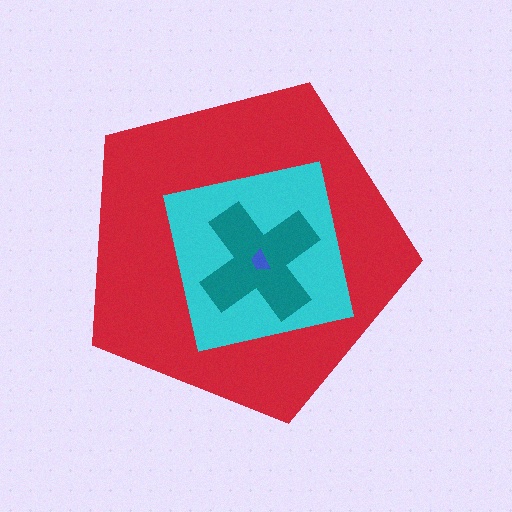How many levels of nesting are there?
4.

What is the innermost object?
The blue trapezoid.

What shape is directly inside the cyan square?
The teal cross.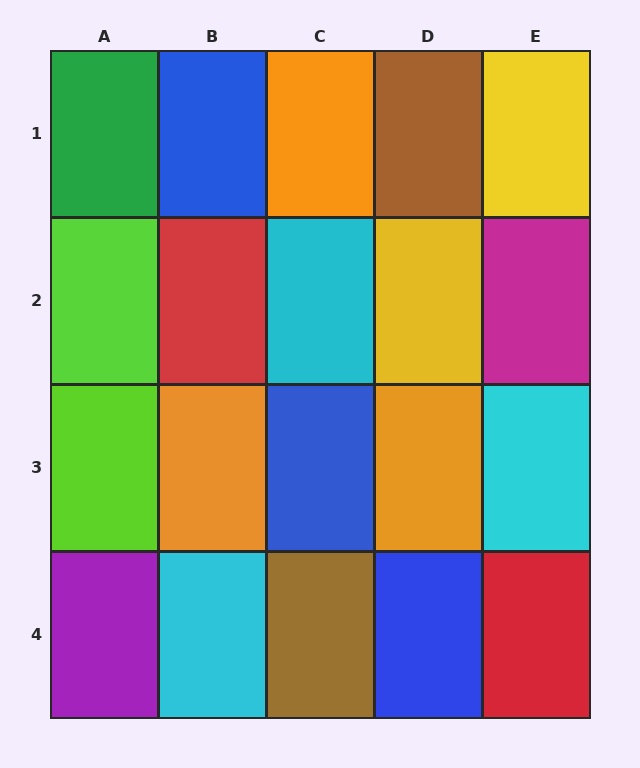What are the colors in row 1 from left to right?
Green, blue, orange, brown, yellow.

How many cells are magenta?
1 cell is magenta.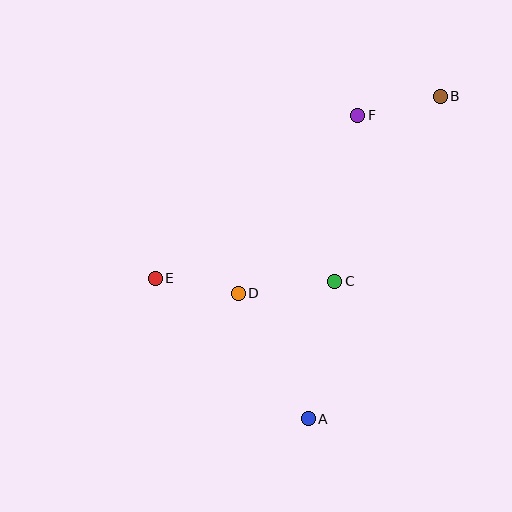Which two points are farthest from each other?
Points A and B are farthest from each other.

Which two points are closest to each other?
Points D and E are closest to each other.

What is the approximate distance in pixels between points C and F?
The distance between C and F is approximately 168 pixels.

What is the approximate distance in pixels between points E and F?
The distance between E and F is approximately 260 pixels.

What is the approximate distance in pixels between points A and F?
The distance between A and F is approximately 307 pixels.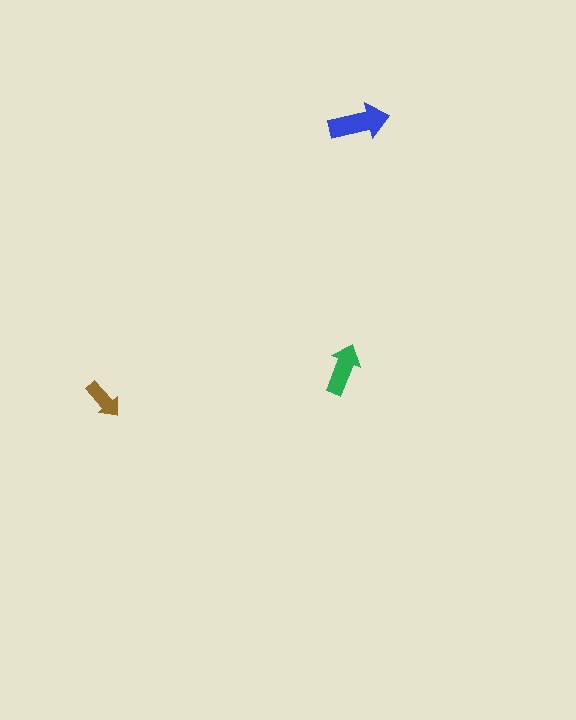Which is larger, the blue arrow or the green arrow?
The blue one.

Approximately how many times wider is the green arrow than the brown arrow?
About 1.5 times wider.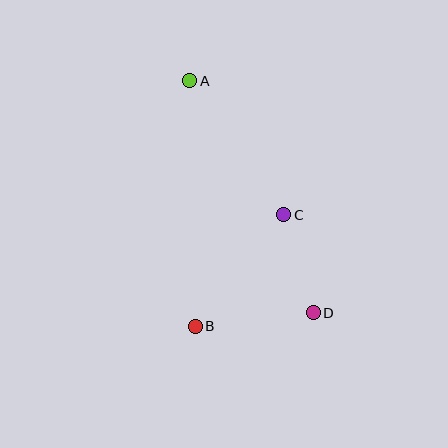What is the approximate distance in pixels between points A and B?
The distance between A and B is approximately 246 pixels.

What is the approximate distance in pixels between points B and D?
The distance between B and D is approximately 119 pixels.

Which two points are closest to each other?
Points C and D are closest to each other.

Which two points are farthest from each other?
Points A and D are farthest from each other.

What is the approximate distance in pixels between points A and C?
The distance between A and C is approximately 164 pixels.